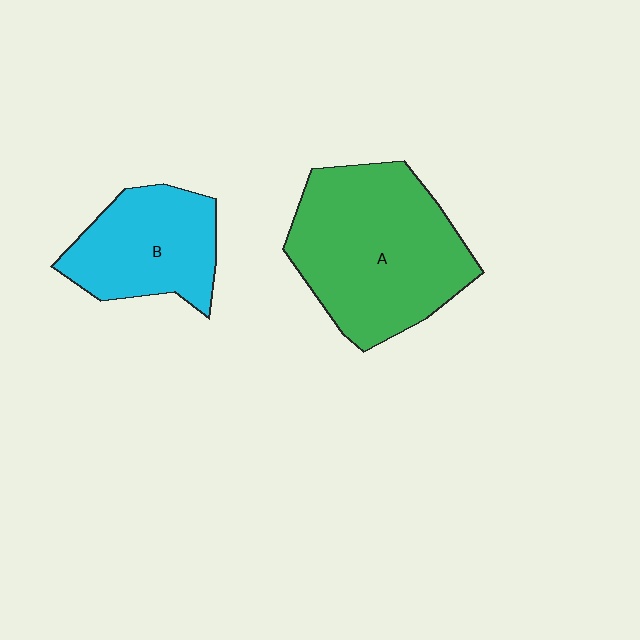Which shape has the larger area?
Shape A (green).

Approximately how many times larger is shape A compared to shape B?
Approximately 1.7 times.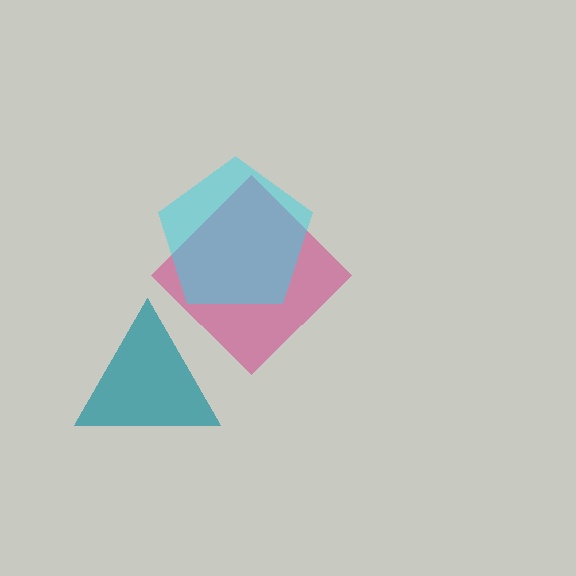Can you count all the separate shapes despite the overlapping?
Yes, there are 3 separate shapes.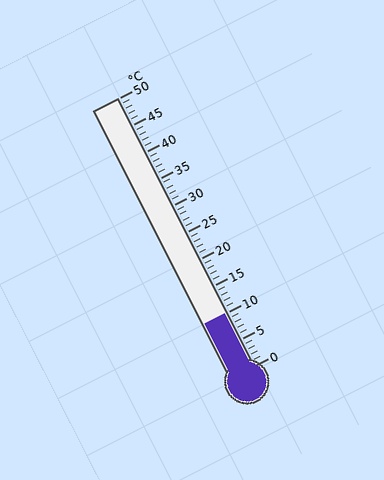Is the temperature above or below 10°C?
The temperature is at 10°C.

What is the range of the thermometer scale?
The thermometer scale ranges from 0°C to 50°C.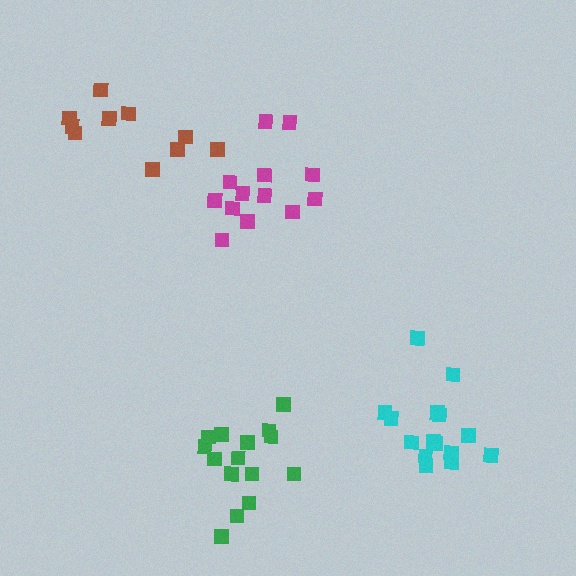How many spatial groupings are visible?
There are 4 spatial groupings.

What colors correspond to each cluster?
The clusters are colored: brown, magenta, green, cyan.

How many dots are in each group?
Group 1: 10 dots, Group 2: 13 dots, Group 3: 15 dots, Group 4: 15 dots (53 total).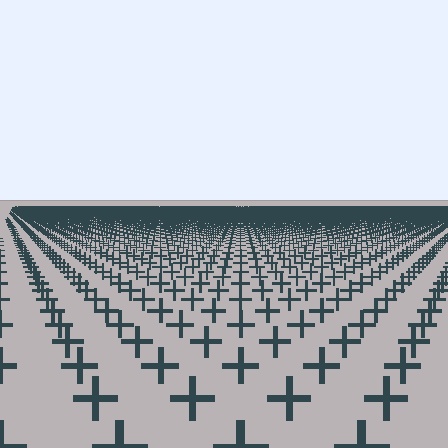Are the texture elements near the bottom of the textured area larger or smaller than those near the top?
Larger. Near the bottom, elements are closer to the viewer and appear at a bigger on-screen size.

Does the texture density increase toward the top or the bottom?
Density increases toward the top.